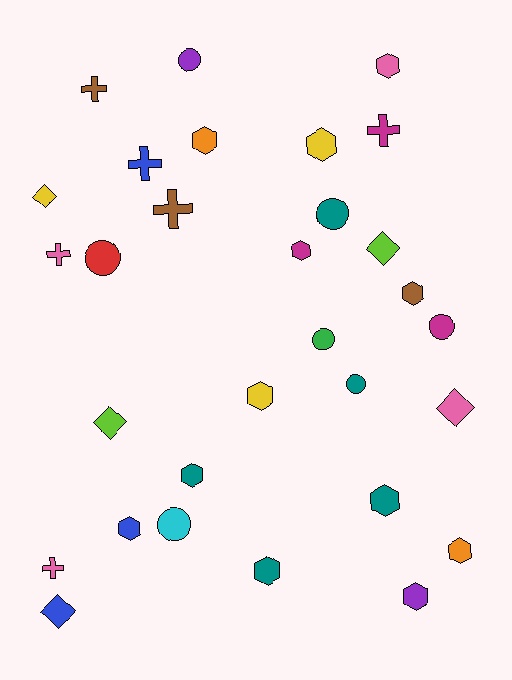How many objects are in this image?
There are 30 objects.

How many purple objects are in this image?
There are 2 purple objects.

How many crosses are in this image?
There are 6 crosses.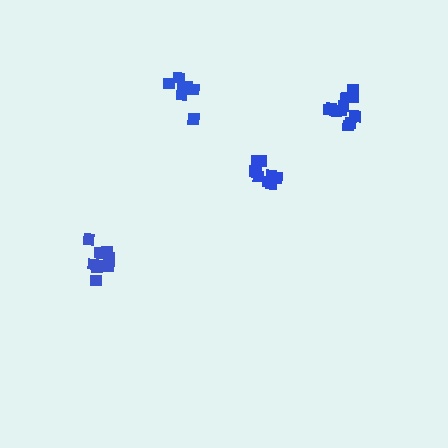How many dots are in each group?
Group 1: 9 dots, Group 2: 8 dots, Group 3: 11 dots, Group 4: 11 dots (39 total).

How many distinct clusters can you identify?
There are 4 distinct clusters.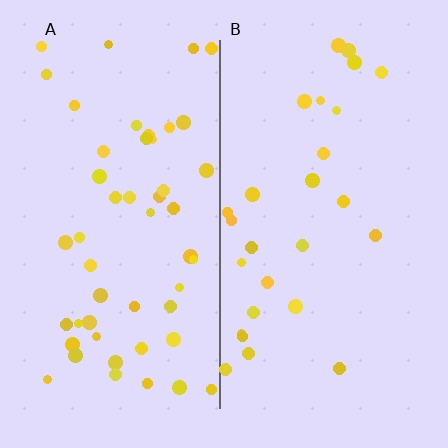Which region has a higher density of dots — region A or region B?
A (the left).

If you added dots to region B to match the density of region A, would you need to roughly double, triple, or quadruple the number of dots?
Approximately double.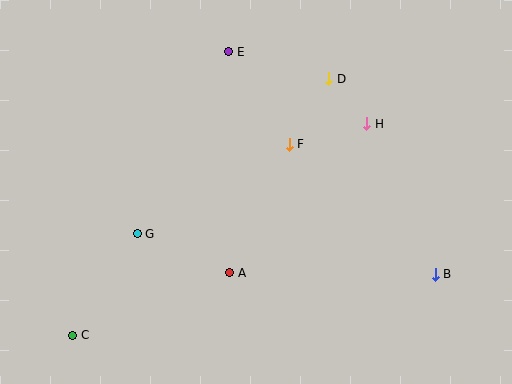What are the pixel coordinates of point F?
Point F is at (289, 144).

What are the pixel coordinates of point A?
Point A is at (230, 273).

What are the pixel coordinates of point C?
Point C is at (73, 335).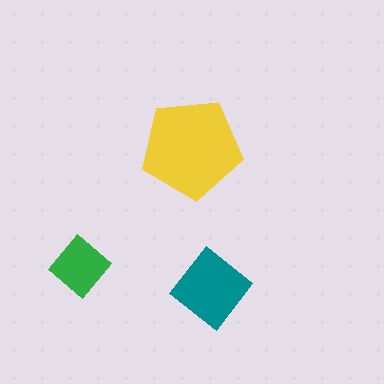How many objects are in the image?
There are 3 objects in the image.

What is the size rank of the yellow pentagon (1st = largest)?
1st.